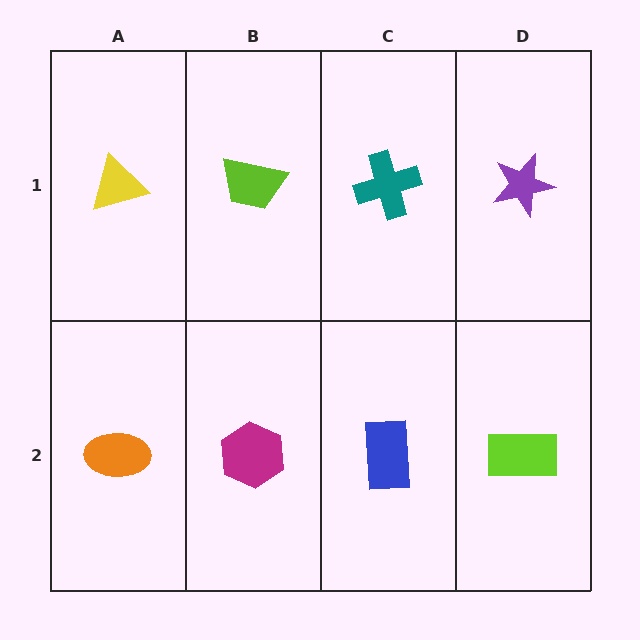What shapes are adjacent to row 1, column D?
A lime rectangle (row 2, column D), a teal cross (row 1, column C).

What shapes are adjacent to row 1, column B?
A magenta hexagon (row 2, column B), a yellow triangle (row 1, column A), a teal cross (row 1, column C).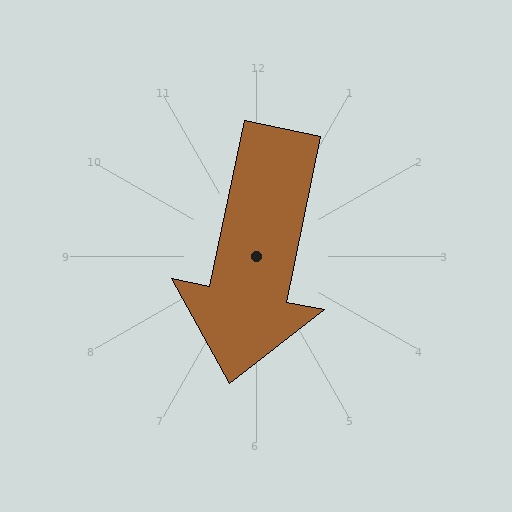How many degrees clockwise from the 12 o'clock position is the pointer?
Approximately 192 degrees.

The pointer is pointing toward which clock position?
Roughly 6 o'clock.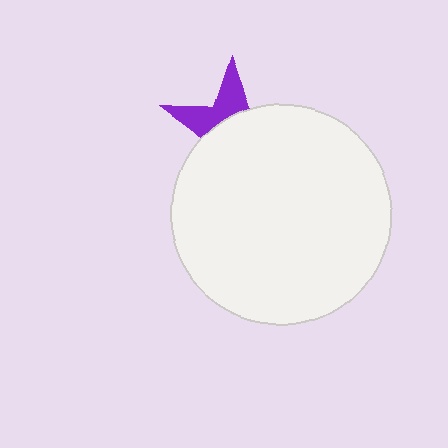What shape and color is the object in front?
The object in front is a white circle.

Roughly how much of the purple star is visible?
A small part of it is visible (roughly 34%).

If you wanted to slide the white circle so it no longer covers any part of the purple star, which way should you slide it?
Slide it down — that is the most direct way to separate the two shapes.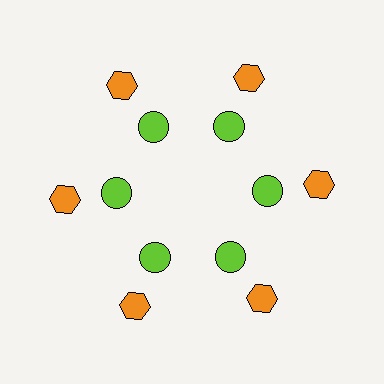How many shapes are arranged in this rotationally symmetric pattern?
There are 12 shapes, arranged in 6 groups of 2.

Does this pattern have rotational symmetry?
Yes, this pattern has 6-fold rotational symmetry. It looks the same after rotating 60 degrees around the center.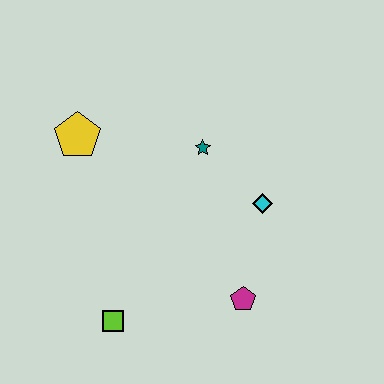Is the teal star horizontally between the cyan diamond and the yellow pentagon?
Yes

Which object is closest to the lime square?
The magenta pentagon is closest to the lime square.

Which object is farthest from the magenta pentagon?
The yellow pentagon is farthest from the magenta pentagon.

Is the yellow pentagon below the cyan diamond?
No